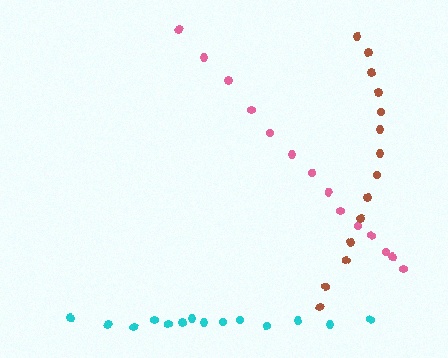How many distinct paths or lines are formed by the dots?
There are 3 distinct paths.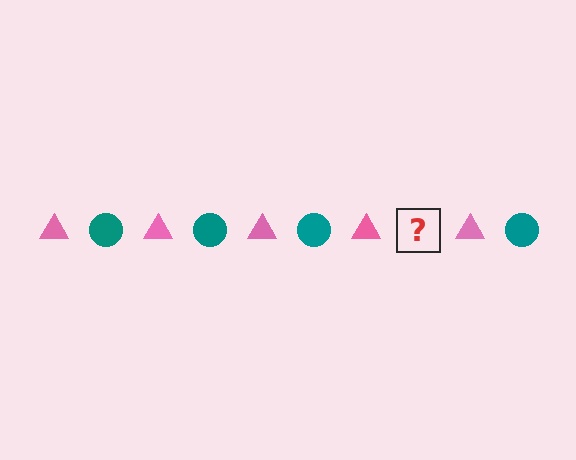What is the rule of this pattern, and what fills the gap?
The rule is that the pattern alternates between pink triangle and teal circle. The gap should be filled with a teal circle.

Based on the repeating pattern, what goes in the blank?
The blank should be a teal circle.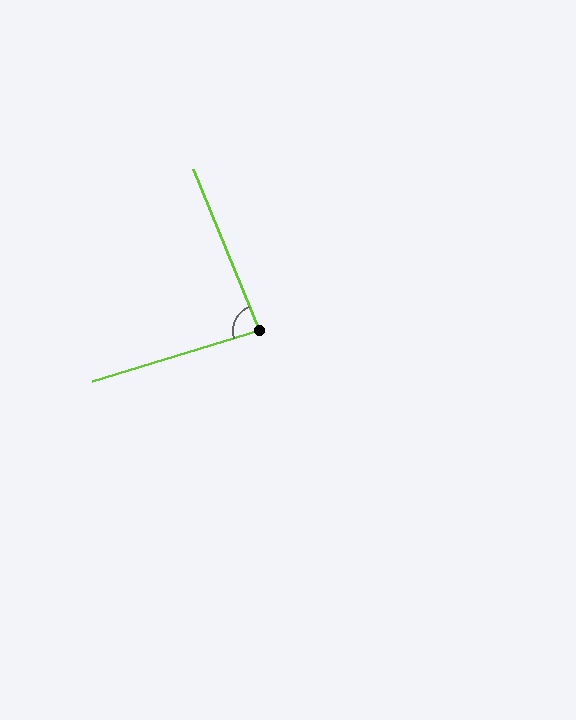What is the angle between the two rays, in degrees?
Approximately 85 degrees.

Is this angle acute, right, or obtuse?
It is acute.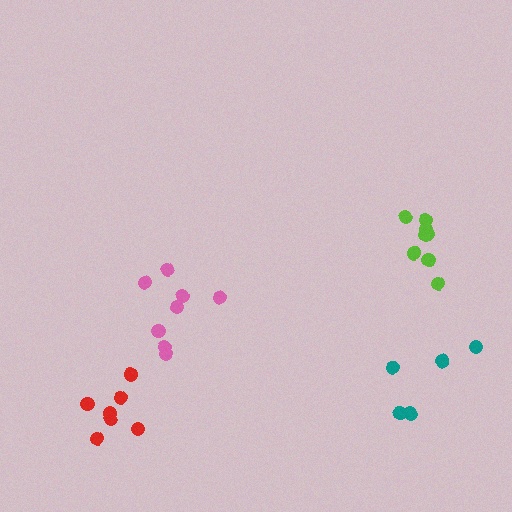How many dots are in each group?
Group 1: 5 dots, Group 2: 8 dots, Group 3: 7 dots, Group 4: 8 dots (28 total).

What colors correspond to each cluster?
The clusters are colored: teal, lime, red, pink.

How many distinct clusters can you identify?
There are 4 distinct clusters.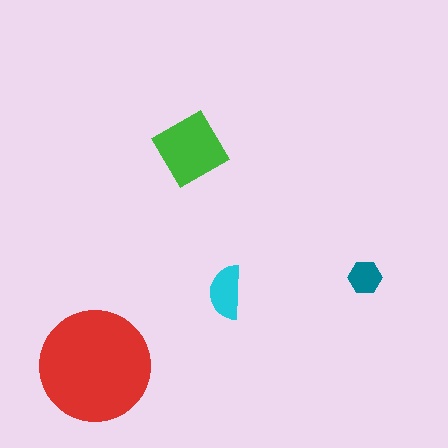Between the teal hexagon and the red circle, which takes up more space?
The red circle.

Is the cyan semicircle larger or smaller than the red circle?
Smaller.